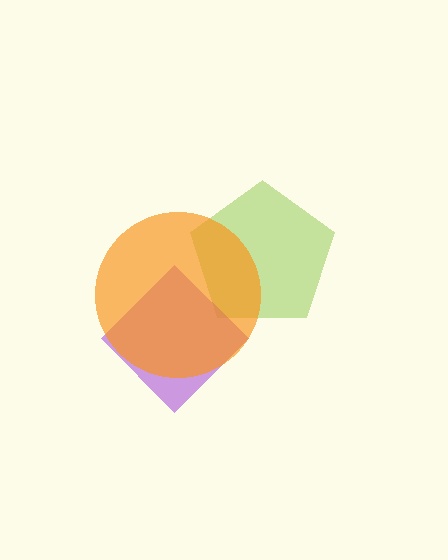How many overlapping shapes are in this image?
There are 3 overlapping shapes in the image.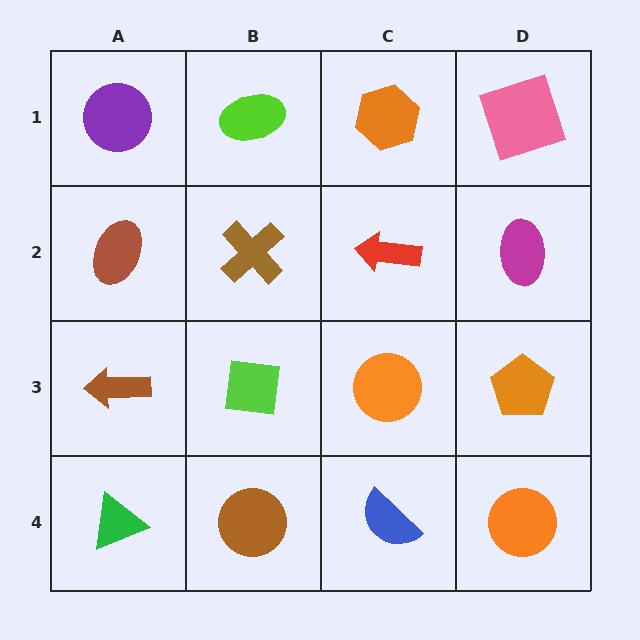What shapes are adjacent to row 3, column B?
A brown cross (row 2, column B), a brown circle (row 4, column B), a brown arrow (row 3, column A), an orange circle (row 3, column C).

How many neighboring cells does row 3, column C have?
4.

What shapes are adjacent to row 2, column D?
A pink square (row 1, column D), an orange pentagon (row 3, column D), a red arrow (row 2, column C).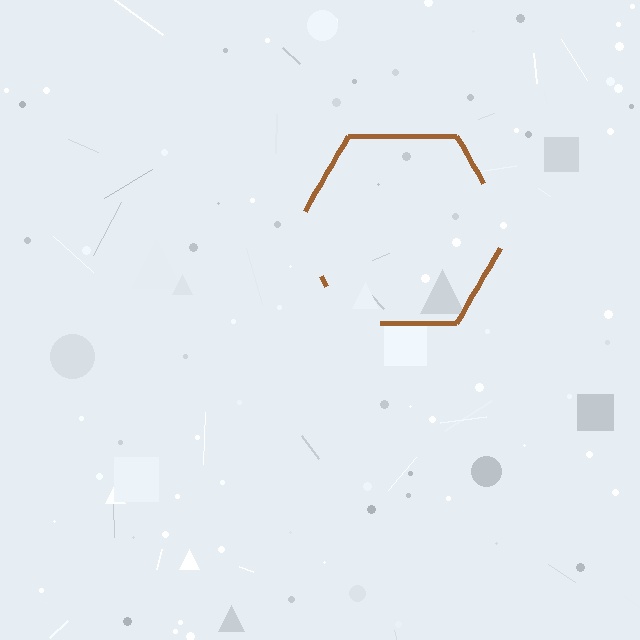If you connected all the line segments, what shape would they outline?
They would outline a hexagon.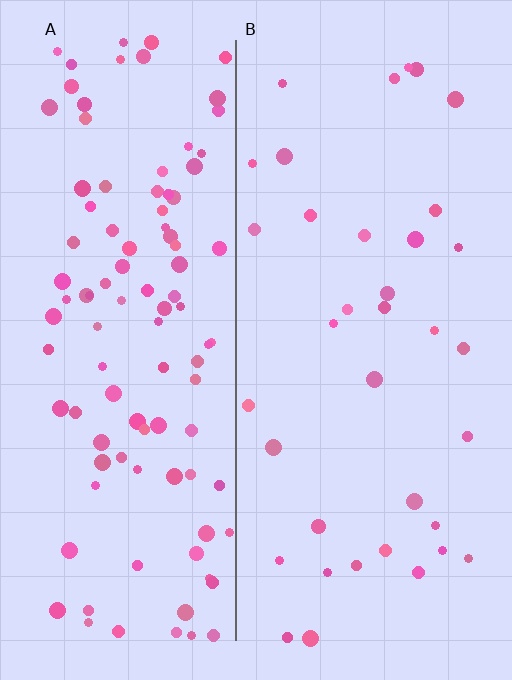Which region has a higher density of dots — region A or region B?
A (the left).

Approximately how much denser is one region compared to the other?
Approximately 2.9× — region A over region B.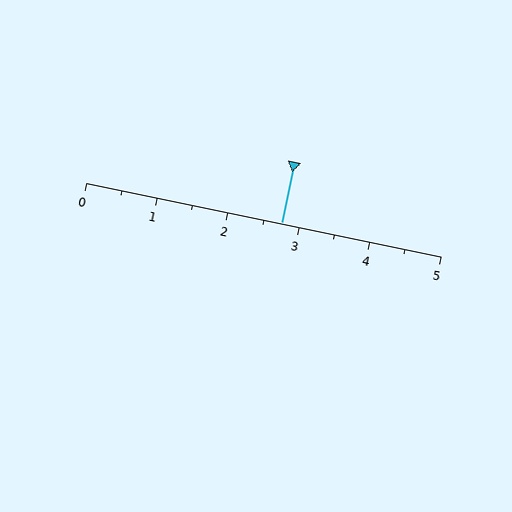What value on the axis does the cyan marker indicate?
The marker indicates approximately 2.8.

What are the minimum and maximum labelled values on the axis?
The axis runs from 0 to 5.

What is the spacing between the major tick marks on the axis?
The major ticks are spaced 1 apart.